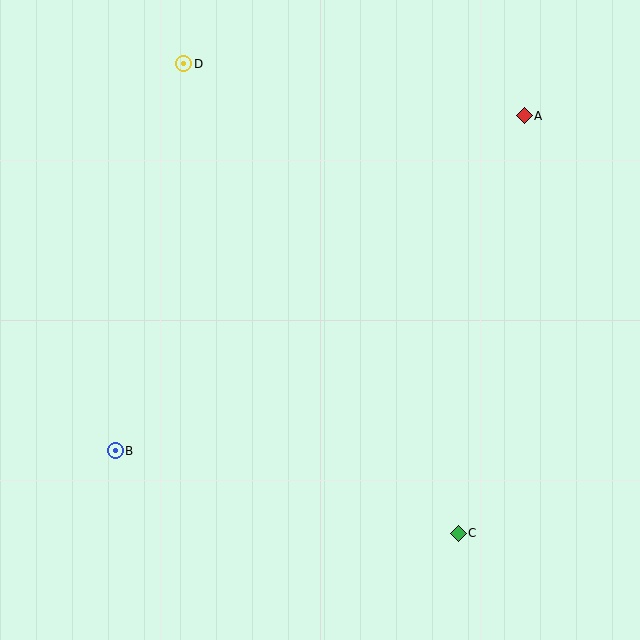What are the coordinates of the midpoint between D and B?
The midpoint between D and B is at (150, 257).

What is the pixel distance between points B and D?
The distance between B and D is 393 pixels.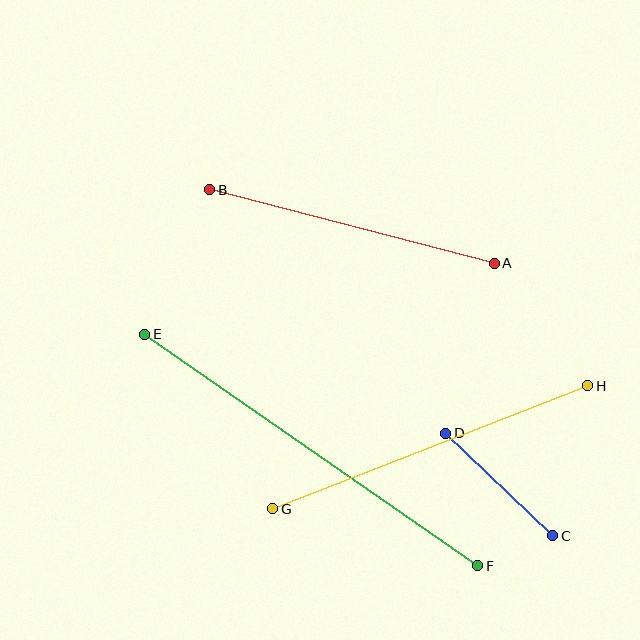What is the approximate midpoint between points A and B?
The midpoint is at approximately (352, 227) pixels.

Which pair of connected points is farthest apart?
Points E and F are farthest apart.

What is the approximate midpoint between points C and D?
The midpoint is at approximately (499, 485) pixels.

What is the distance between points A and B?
The distance is approximately 293 pixels.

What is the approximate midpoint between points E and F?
The midpoint is at approximately (311, 450) pixels.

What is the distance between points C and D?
The distance is approximately 149 pixels.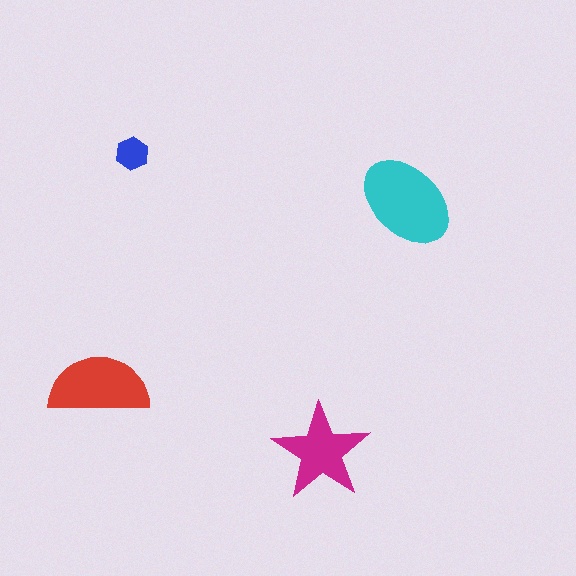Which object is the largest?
The cyan ellipse.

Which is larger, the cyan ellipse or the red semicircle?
The cyan ellipse.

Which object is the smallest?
The blue hexagon.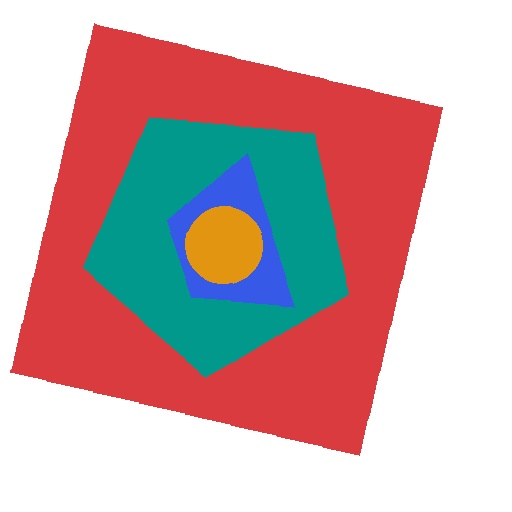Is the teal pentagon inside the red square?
Yes.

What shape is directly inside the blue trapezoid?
The orange circle.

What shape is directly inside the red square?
The teal pentagon.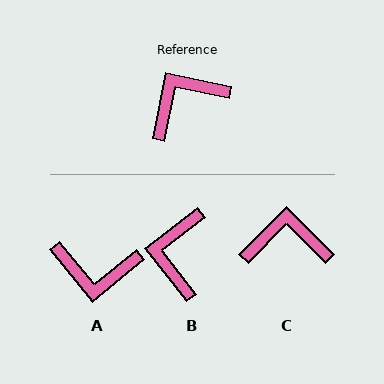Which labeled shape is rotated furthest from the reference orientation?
A, about 140 degrees away.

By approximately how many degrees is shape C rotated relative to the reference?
Approximately 33 degrees clockwise.